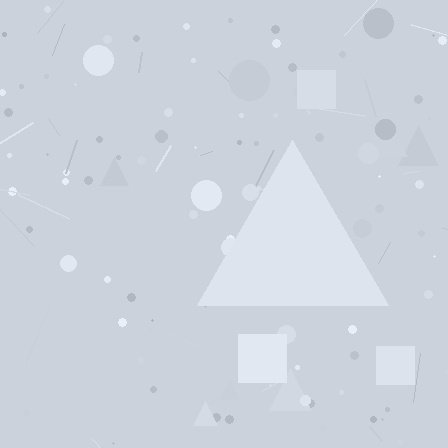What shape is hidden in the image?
A triangle is hidden in the image.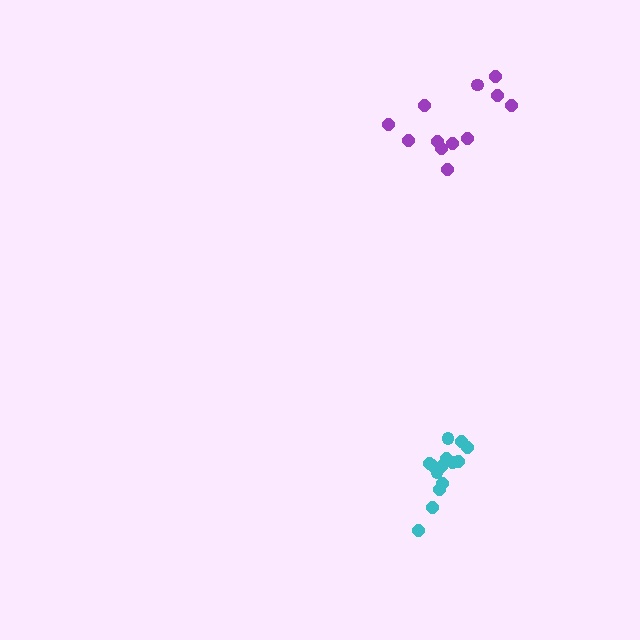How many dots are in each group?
Group 1: 12 dots, Group 2: 15 dots (27 total).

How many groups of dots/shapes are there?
There are 2 groups.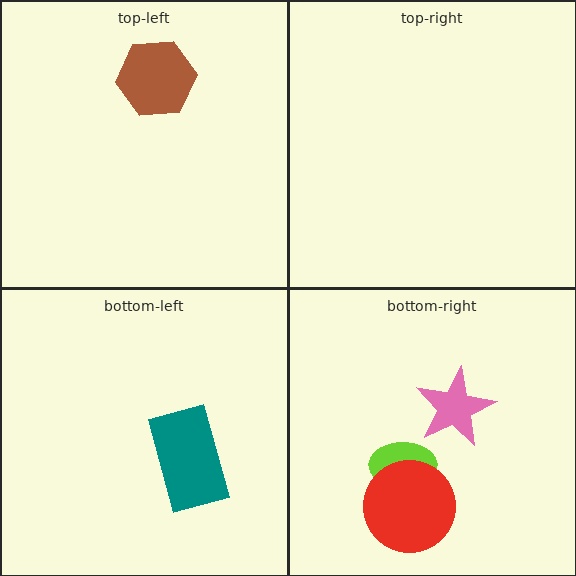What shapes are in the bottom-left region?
The teal rectangle.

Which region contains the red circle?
The bottom-right region.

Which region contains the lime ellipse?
The bottom-right region.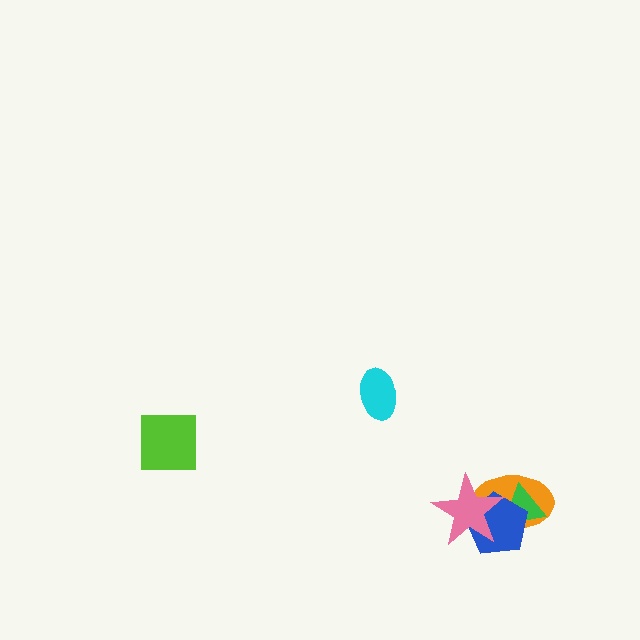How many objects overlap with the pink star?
3 objects overlap with the pink star.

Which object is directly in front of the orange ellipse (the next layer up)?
The green triangle is directly in front of the orange ellipse.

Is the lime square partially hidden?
No, no other shape covers it.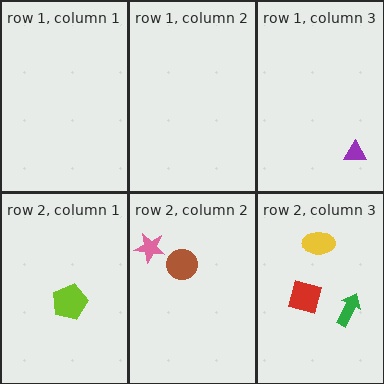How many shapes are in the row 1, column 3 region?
1.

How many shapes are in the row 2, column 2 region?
2.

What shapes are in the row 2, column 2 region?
The pink star, the brown circle.